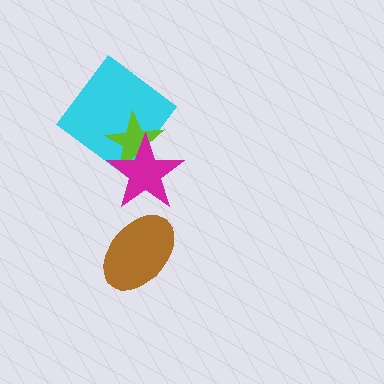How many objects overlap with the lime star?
2 objects overlap with the lime star.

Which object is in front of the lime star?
The magenta star is in front of the lime star.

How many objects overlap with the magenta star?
2 objects overlap with the magenta star.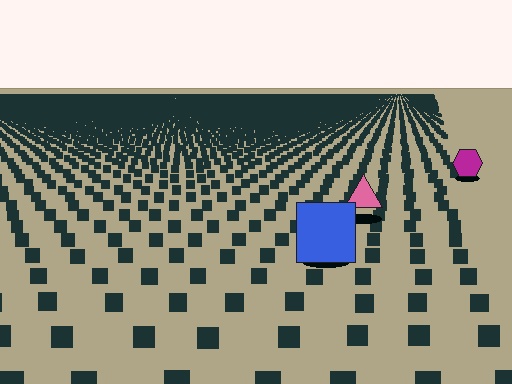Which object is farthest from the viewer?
The magenta hexagon is farthest from the viewer. It appears smaller and the ground texture around it is denser.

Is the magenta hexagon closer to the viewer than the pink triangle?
No. The pink triangle is closer — you can tell from the texture gradient: the ground texture is coarser near it.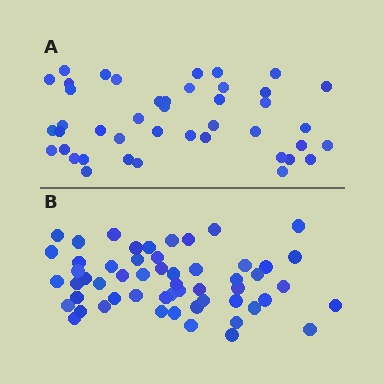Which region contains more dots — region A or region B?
Region B (the bottom region) has more dots.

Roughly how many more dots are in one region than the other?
Region B has roughly 12 or so more dots than region A.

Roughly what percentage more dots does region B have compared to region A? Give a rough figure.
About 30% more.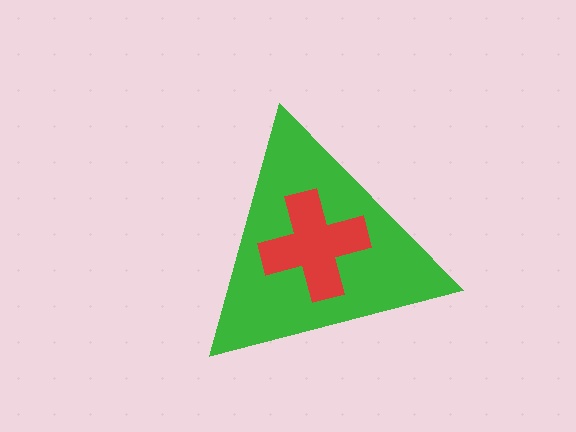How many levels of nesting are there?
2.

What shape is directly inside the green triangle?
The red cross.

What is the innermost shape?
The red cross.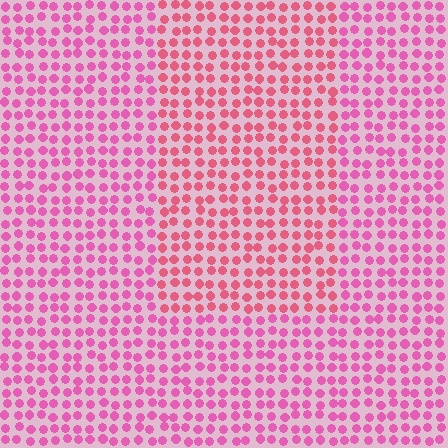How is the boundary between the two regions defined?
The boundary is defined purely by a slight shift in hue (about 24 degrees). Spacing, size, and orientation are identical on both sides.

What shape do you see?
I see a rectangle.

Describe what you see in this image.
The image is filled with small pink elements in a uniform arrangement. A rectangle-shaped region is visible where the elements are tinted to a slightly different hue, forming a subtle color boundary.